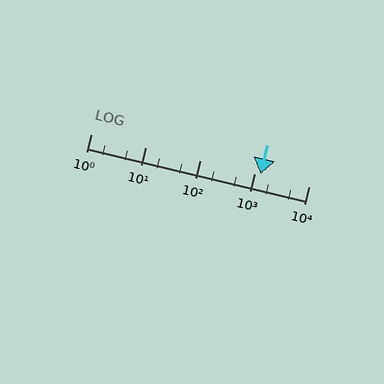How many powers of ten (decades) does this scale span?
The scale spans 4 decades, from 1 to 10000.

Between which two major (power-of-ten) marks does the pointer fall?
The pointer is between 1000 and 10000.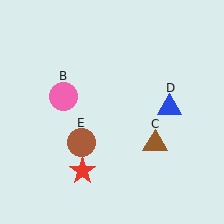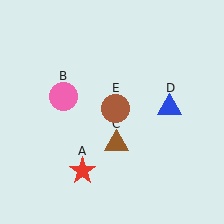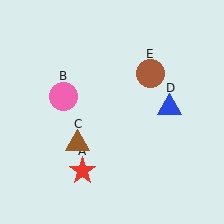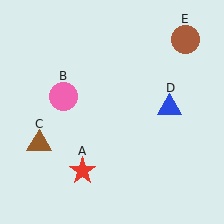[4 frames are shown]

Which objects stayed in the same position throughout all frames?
Red star (object A) and pink circle (object B) and blue triangle (object D) remained stationary.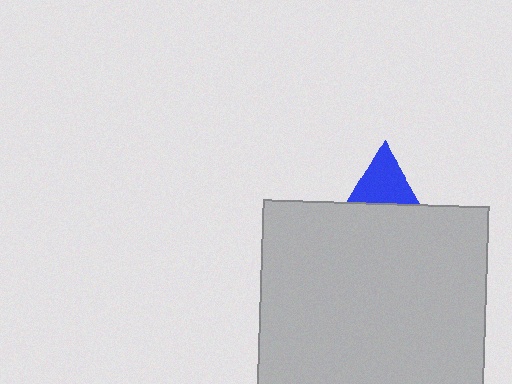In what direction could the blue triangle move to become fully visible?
The blue triangle could move up. That would shift it out from behind the light gray square entirely.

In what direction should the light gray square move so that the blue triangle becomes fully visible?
The light gray square should move down. That is the shortest direction to clear the overlap and leave the blue triangle fully visible.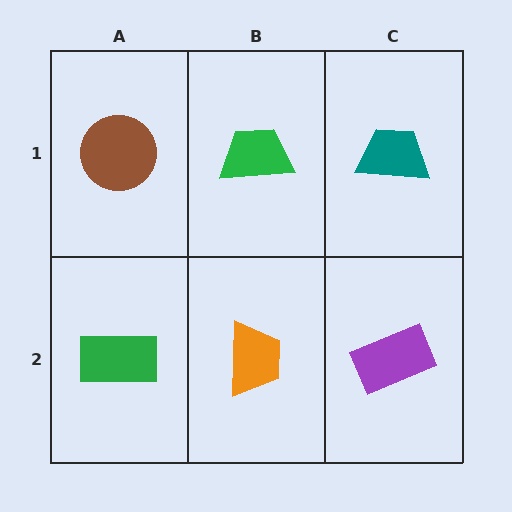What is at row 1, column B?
A green trapezoid.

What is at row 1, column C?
A teal trapezoid.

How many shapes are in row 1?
3 shapes.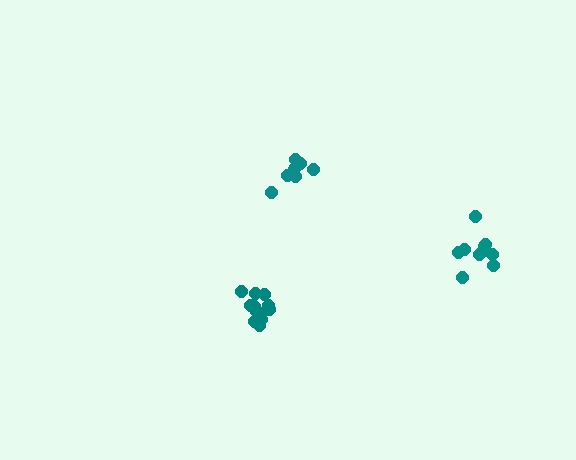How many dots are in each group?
Group 1: 9 dots, Group 2: 8 dots, Group 3: 12 dots (29 total).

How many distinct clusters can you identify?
There are 3 distinct clusters.